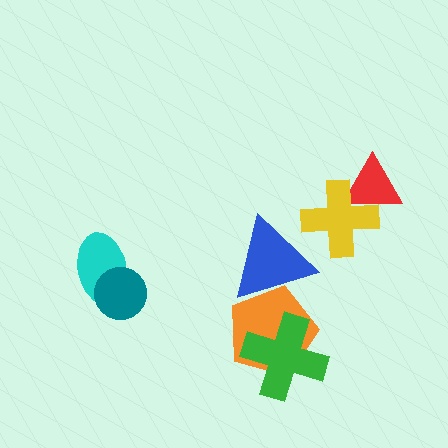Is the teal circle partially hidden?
No, no other shape covers it.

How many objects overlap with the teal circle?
1 object overlaps with the teal circle.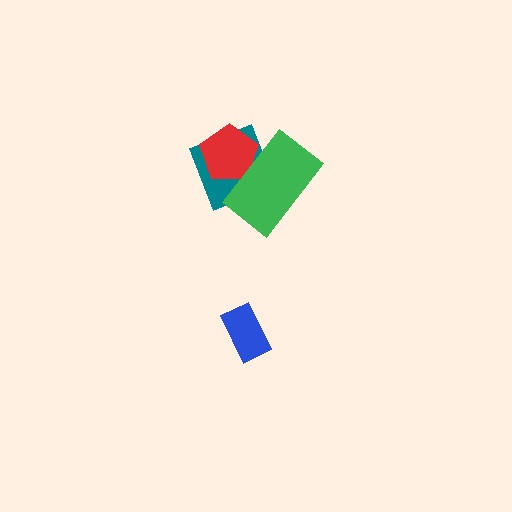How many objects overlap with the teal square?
2 objects overlap with the teal square.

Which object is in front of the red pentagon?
The green rectangle is in front of the red pentagon.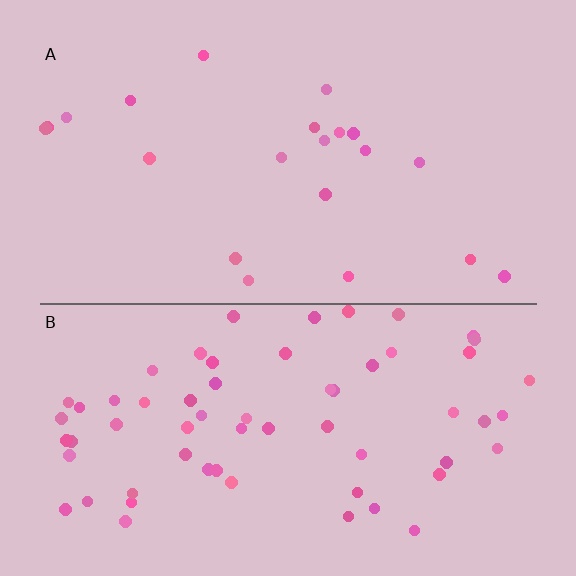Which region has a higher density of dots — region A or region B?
B (the bottom).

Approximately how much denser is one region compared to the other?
Approximately 3.0× — region B over region A.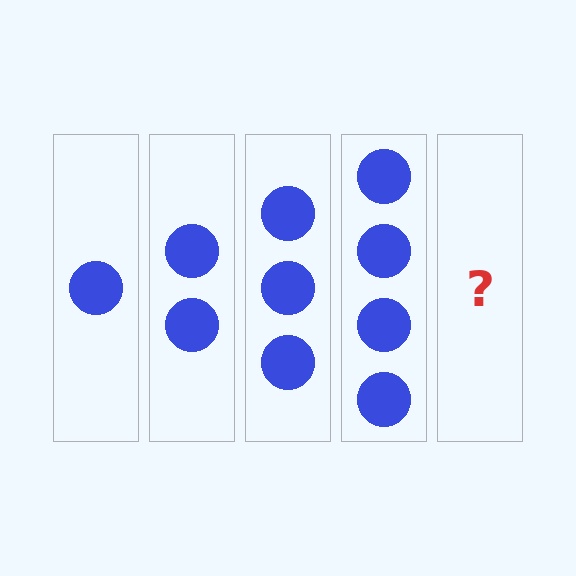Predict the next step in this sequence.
The next step is 5 circles.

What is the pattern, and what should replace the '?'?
The pattern is that each step adds one more circle. The '?' should be 5 circles.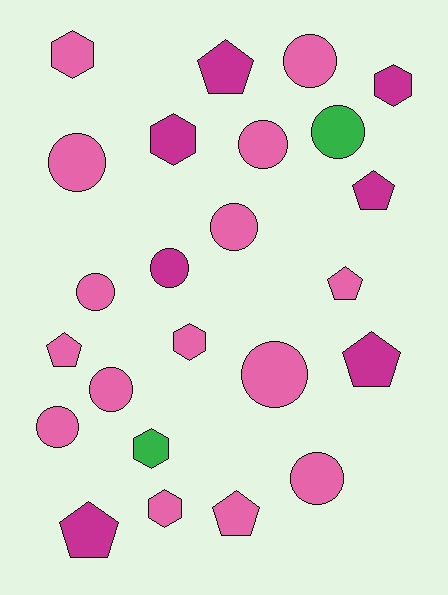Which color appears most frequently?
Pink, with 15 objects.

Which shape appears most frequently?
Circle, with 11 objects.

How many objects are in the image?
There are 24 objects.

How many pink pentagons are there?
There are 3 pink pentagons.